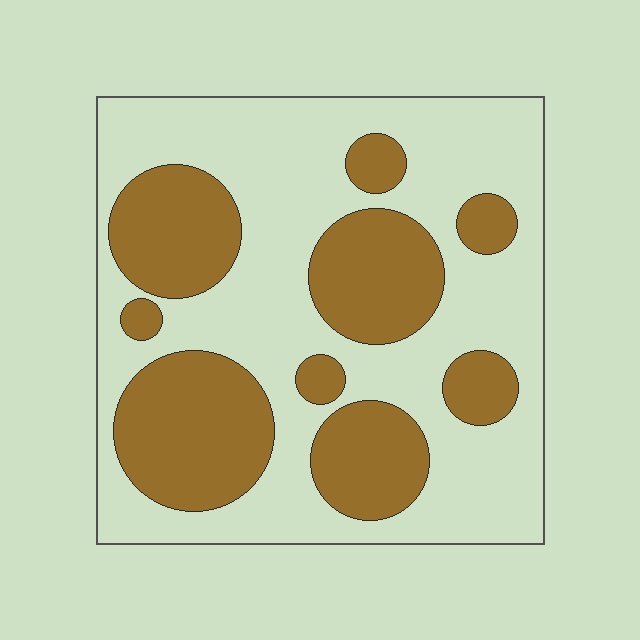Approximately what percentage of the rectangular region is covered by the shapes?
Approximately 35%.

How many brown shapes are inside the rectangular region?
9.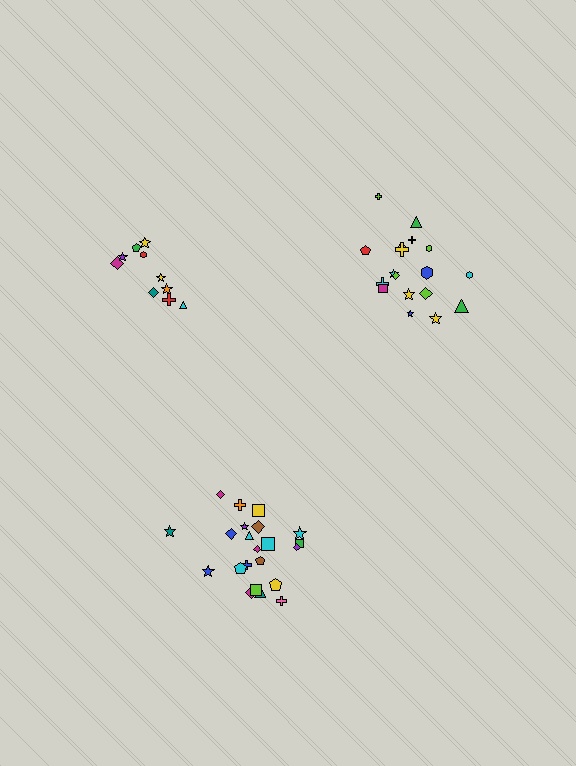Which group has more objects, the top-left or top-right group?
The top-right group.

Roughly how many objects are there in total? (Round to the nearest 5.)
Roughly 50 objects in total.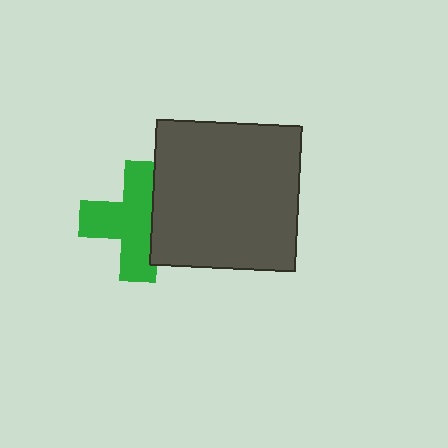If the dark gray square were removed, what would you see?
You would see the complete green cross.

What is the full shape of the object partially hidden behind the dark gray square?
The partially hidden object is a green cross.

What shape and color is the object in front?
The object in front is a dark gray square.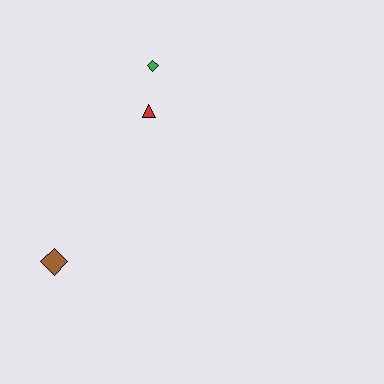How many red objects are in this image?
There is 1 red object.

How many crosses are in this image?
There are no crosses.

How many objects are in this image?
There are 3 objects.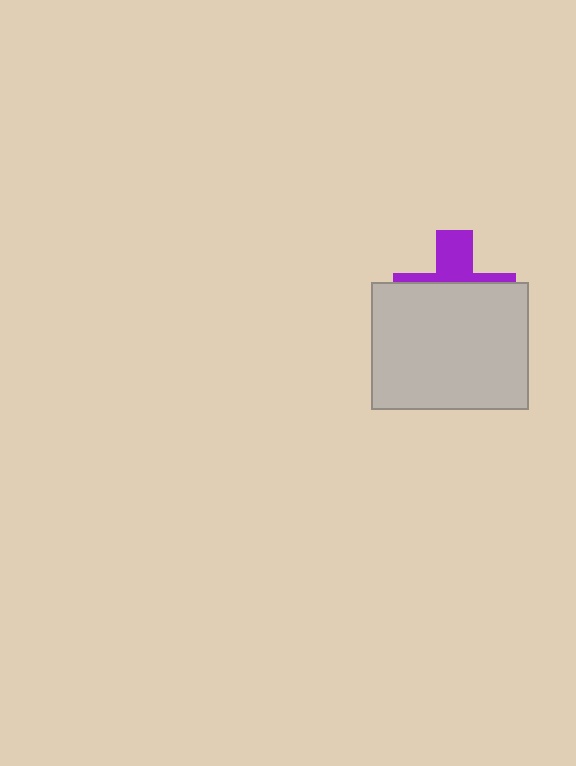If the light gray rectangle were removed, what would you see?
You would see the complete purple cross.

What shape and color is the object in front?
The object in front is a light gray rectangle.